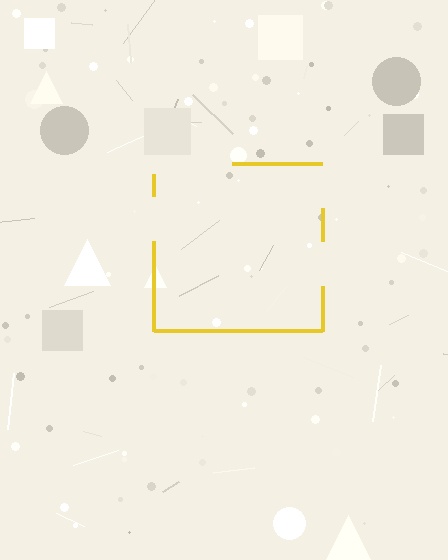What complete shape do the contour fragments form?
The contour fragments form a square.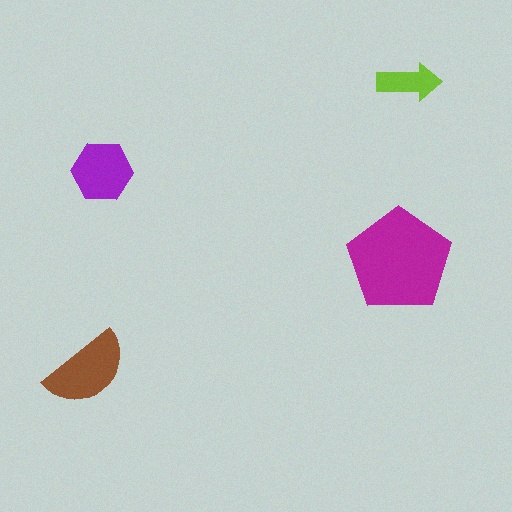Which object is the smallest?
The lime arrow.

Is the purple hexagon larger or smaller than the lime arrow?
Larger.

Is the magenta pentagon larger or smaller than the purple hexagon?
Larger.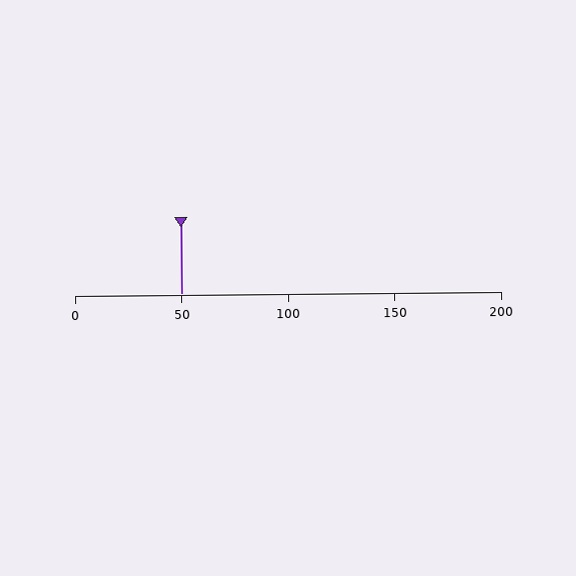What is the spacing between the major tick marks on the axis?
The major ticks are spaced 50 apart.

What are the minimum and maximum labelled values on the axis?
The axis runs from 0 to 200.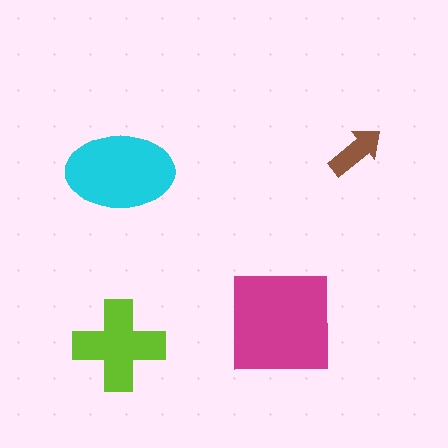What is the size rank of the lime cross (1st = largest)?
3rd.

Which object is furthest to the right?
The brown arrow is rightmost.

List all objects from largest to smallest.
The magenta square, the cyan ellipse, the lime cross, the brown arrow.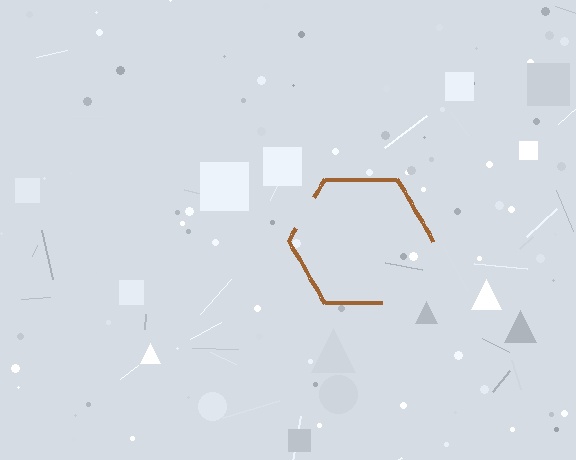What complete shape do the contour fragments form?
The contour fragments form a hexagon.